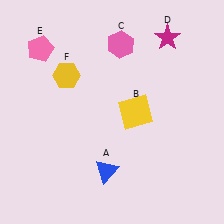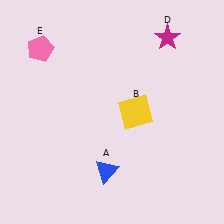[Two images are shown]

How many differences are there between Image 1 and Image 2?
There are 2 differences between the two images.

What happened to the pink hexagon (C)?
The pink hexagon (C) was removed in Image 2. It was in the top-right area of Image 1.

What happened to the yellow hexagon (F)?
The yellow hexagon (F) was removed in Image 2. It was in the top-left area of Image 1.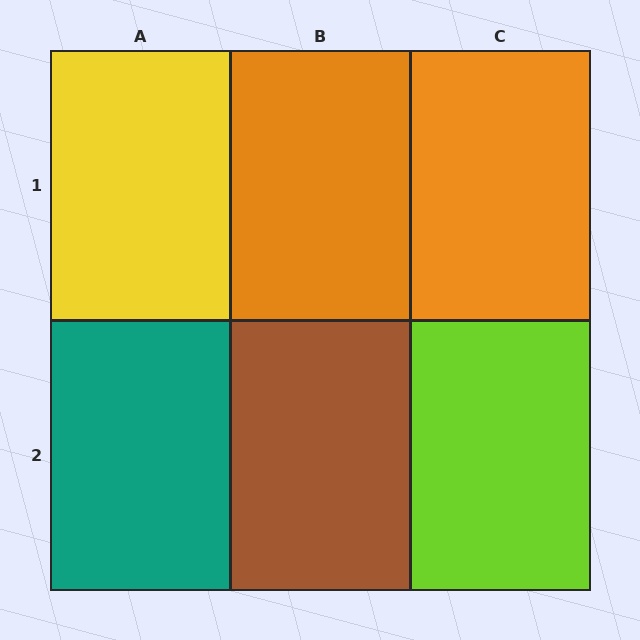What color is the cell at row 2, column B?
Brown.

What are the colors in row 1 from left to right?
Yellow, orange, orange.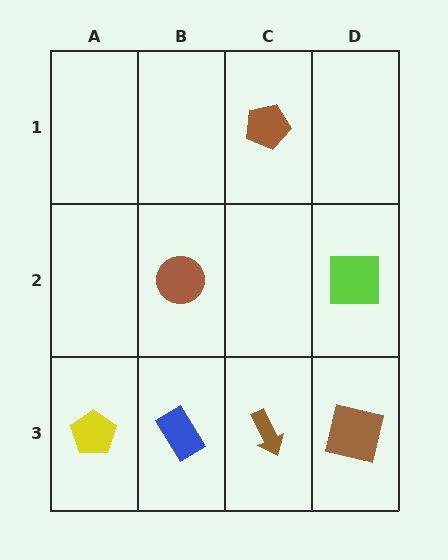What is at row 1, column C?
A brown pentagon.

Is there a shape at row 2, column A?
No, that cell is empty.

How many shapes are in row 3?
4 shapes.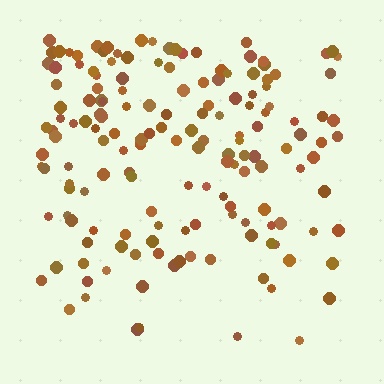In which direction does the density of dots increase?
From bottom to top, with the top side densest.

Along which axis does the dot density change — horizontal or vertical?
Vertical.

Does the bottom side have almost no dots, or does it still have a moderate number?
Still a moderate number, just noticeably fewer than the top.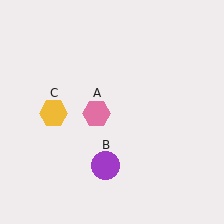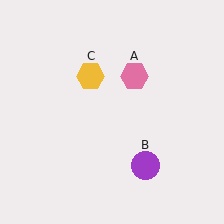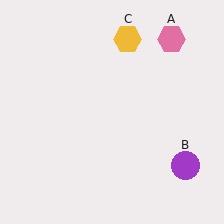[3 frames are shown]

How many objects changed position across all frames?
3 objects changed position: pink hexagon (object A), purple circle (object B), yellow hexagon (object C).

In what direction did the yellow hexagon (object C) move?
The yellow hexagon (object C) moved up and to the right.